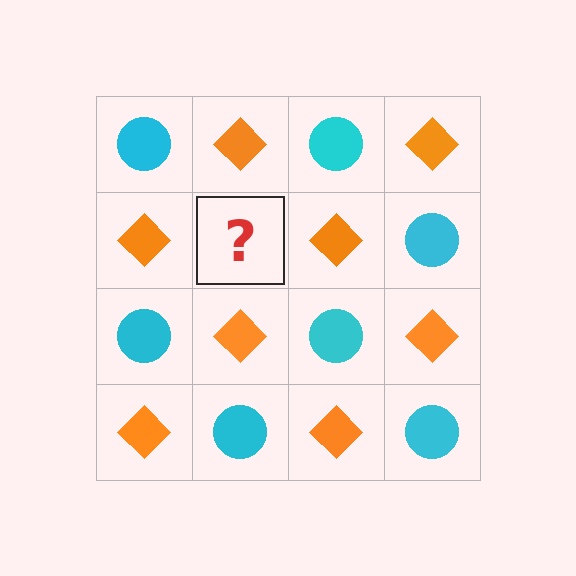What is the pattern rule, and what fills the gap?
The rule is that it alternates cyan circle and orange diamond in a checkerboard pattern. The gap should be filled with a cyan circle.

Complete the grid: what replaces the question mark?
The question mark should be replaced with a cyan circle.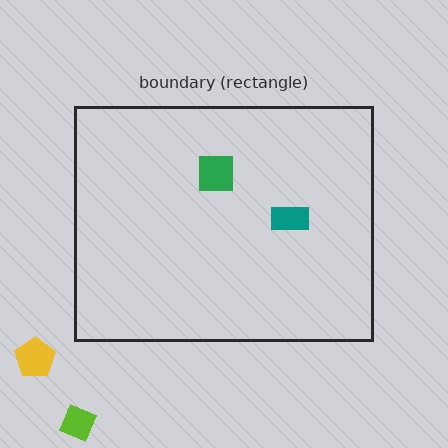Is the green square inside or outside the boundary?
Inside.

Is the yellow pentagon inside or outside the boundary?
Outside.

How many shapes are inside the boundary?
2 inside, 2 outside.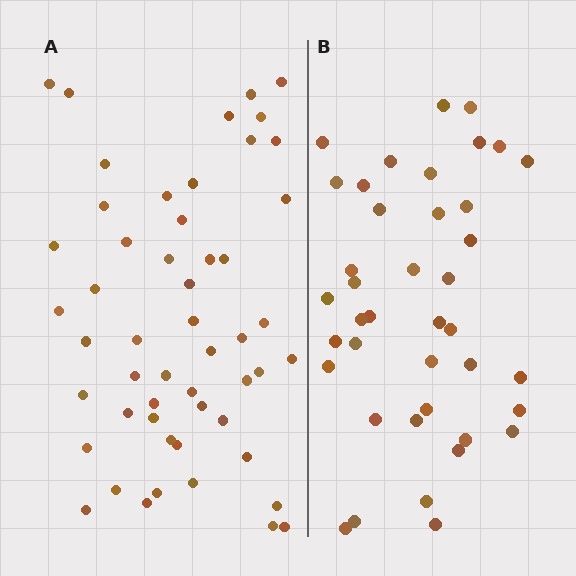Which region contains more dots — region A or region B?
Region A (the left region) has more dots.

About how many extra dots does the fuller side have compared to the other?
Region A has roughly 12 or so more dots than region B.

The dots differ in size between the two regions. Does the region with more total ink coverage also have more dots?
No. Region B has more total ink coverage because its dots are larger, but region A actually contains more individual dots. Total area can be misleading — the number of items is what matters here.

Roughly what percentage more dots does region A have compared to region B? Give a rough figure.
About 30% more.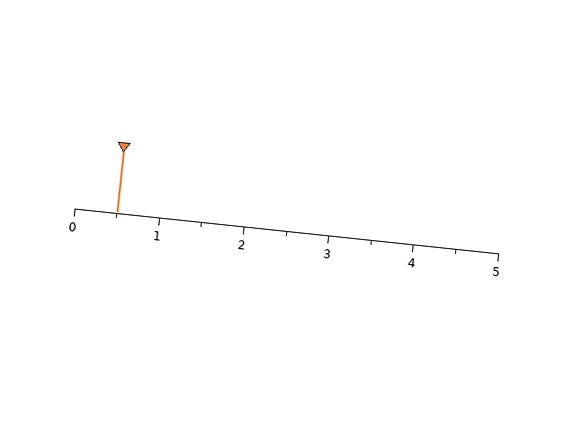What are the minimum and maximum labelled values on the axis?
The axis runs from 0 to 5.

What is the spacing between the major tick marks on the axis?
The major ticks are spaced 1 apart.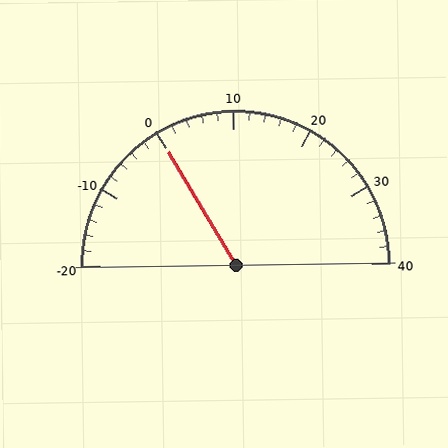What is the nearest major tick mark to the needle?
The nearest major tick mark is 0.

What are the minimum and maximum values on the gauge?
The gauge ranges from -20 to 40.